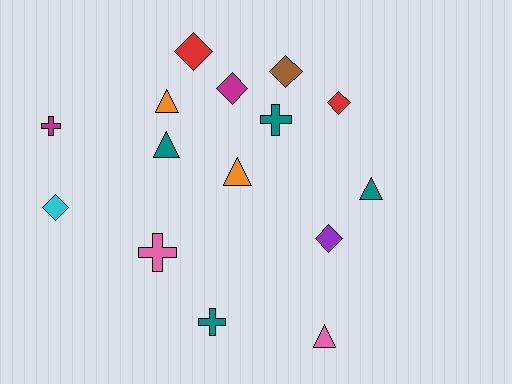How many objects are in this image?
There are 15 objects.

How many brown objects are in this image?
There is 1 brown object.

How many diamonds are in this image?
There are 6 diamonds.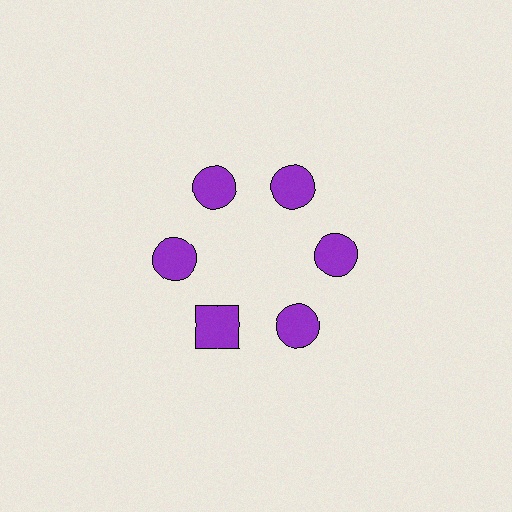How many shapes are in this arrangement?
There are 6 shapes arranged in a ring pattern.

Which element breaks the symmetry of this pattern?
The purple square at roughly the 7 o'clock position breaks the symmetry. All other shapes are purple circles.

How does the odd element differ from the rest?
It has a different shape: square instead of circle.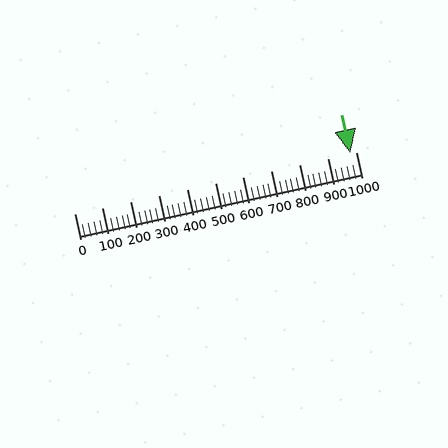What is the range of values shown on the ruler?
The ruler shows values from 0 to 1000.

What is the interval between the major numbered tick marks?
The major tick marks are spaced 100 units apart.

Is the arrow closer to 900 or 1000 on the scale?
The arrow is closer to 1000.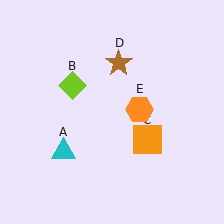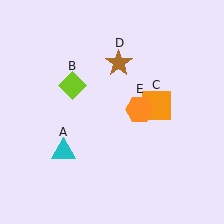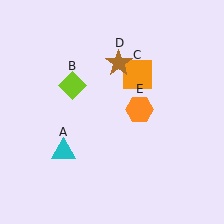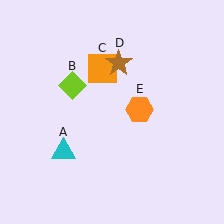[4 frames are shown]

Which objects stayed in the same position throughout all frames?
Cyan triangle (object A) and lime diamond (object B) and brown star (object D) and orange hexagon (object E) remained stationary.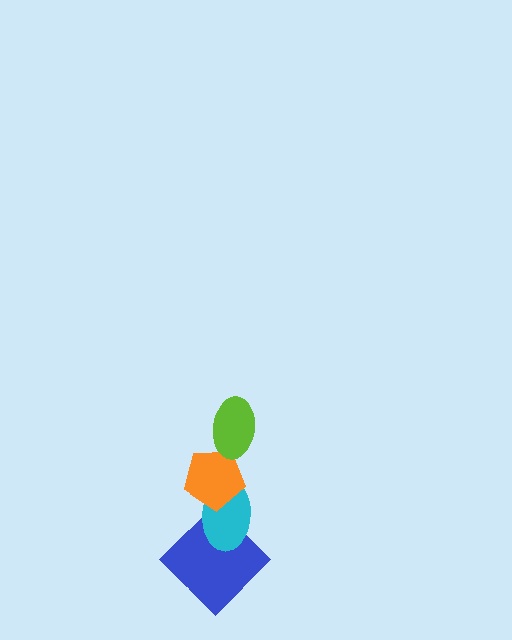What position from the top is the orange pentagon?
The orange pentagon is 2nd from the top.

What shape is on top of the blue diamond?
The cyan ellipse is on top of the blue diamond.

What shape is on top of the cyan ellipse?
The orange pentagon is on top of the cyan ellipse.